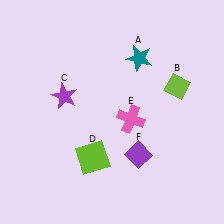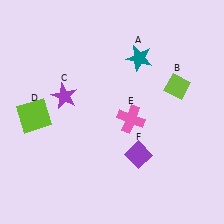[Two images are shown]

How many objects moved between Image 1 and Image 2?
1 object moved between the two images.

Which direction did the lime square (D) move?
The lime square (D) moved left.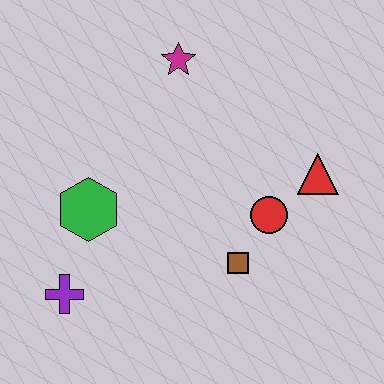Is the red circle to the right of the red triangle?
No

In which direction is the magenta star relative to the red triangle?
The magenta star is to the left of the red triangle.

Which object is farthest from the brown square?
The magenta star is farthest from the brown square.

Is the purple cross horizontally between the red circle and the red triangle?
No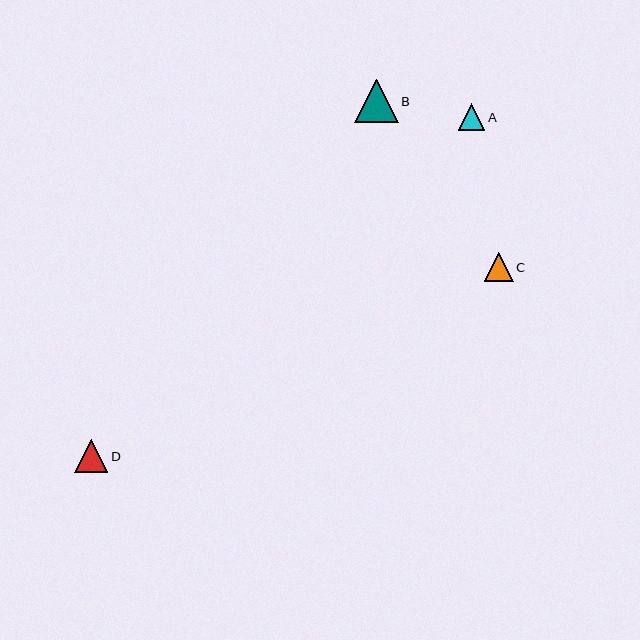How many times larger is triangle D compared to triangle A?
Triangle D is approximately 1.2 times the size of triangle A.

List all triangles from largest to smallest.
From largest to smallest: B, D, C, A.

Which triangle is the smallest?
Triangle A is the smallest with a size of approximately 27 pixels.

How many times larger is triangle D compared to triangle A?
Triangle D is approximately 1.2 times the size of triangle A.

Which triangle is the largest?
Triangle B is the largest with a size of approximately 44 pixels.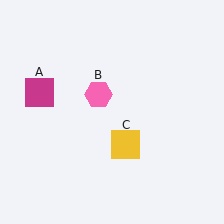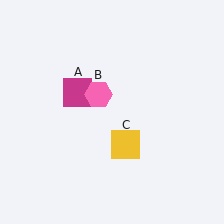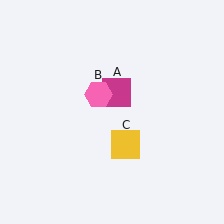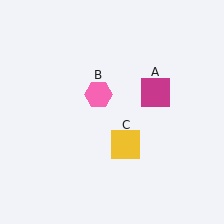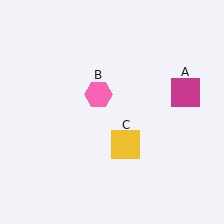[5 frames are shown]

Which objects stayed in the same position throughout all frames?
Pink hexagon (object B) and yellow square (object C) remained stationary.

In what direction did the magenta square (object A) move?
The magenta square (object A) moved right.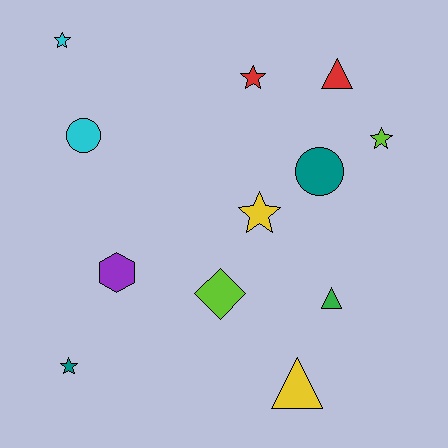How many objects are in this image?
There are 12 objects.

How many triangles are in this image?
There are 3 triangles.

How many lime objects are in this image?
There are 2 lime objects.